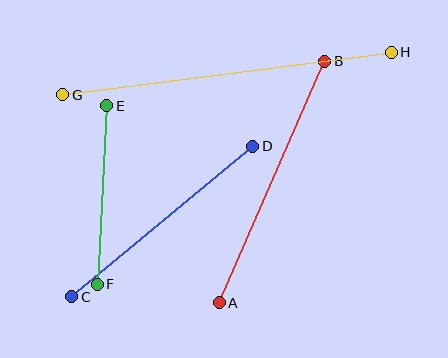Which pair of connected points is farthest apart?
Points G and H are farthest apart.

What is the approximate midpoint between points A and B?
The midpoint is at approximately (272, 182) pixels.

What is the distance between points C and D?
The distance is approximately 235 pixels.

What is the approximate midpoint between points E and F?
The midpoint is at approximately (102, 195) pixels.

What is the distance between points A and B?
The distance is approximately 263 pixels.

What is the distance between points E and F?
The distance is approximately 178 pixels.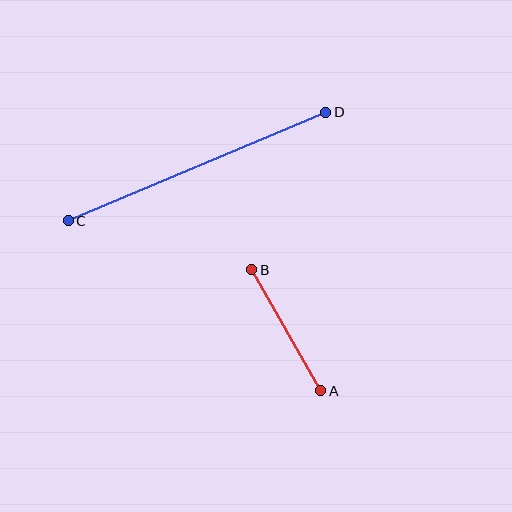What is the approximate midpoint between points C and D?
The midpoint is at approximately (197, 166) pixels.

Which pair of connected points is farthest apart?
Points C and D are farthest apart.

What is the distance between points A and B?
The distance is approximately 139 pixels.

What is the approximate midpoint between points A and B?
The midpoint is at approximately (286, 330) pixels.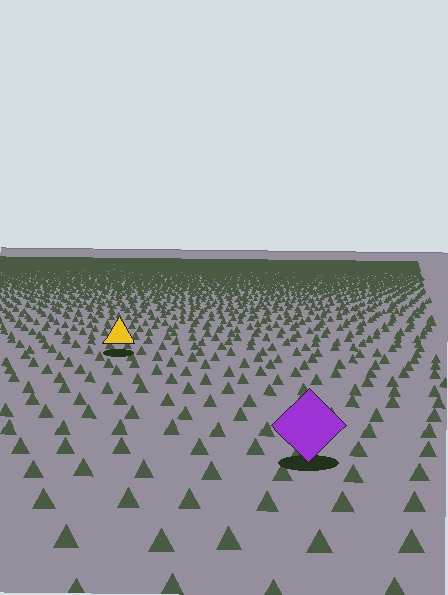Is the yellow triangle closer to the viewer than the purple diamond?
No. The purple diamond is closer — you can tell from the texture gradient: the ground texture is coarser near it.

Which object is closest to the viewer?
The purple diamond is closest. The texture marks near it are larger and more spread out.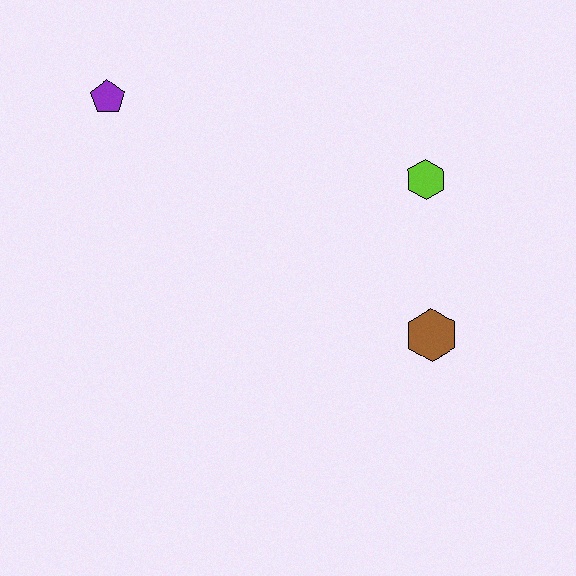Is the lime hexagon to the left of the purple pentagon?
No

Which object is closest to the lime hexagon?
The brown hexagon is closest to the lime hexagon.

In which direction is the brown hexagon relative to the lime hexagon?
The brown hexagon is below the lime hexagon.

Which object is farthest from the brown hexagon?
The purple pentagon is farthest from the brown hexagon.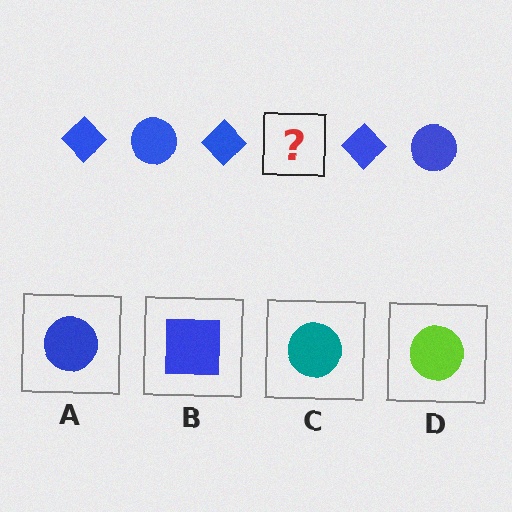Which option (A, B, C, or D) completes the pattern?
A.